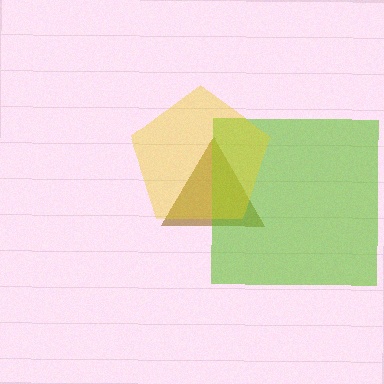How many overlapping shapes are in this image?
There are 3 overlapping shapes in the image.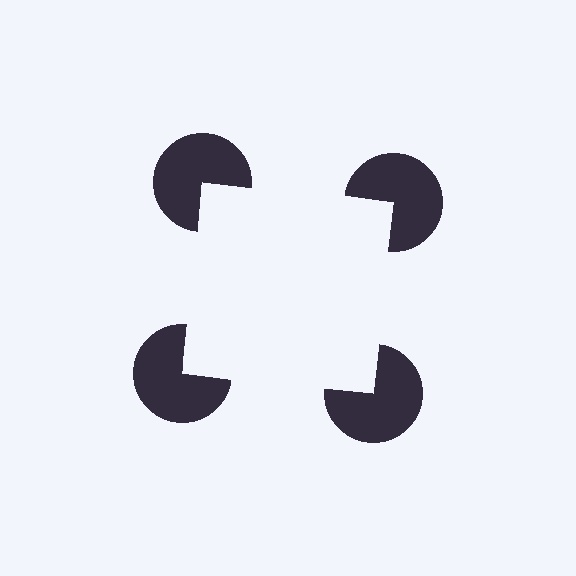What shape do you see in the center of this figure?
An illusory square — its edges are inferred from the aligned wedge cuts in the pac-man discs, not physically drawn.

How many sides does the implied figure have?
4 sides.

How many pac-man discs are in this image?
There are 4 — one at each vertex of the illusory square.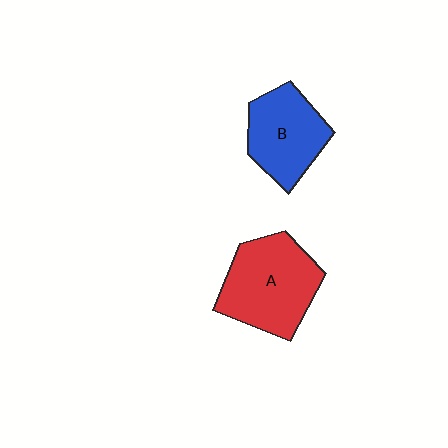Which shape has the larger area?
Shape A (red).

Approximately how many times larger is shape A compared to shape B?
Approximately 1.3 times.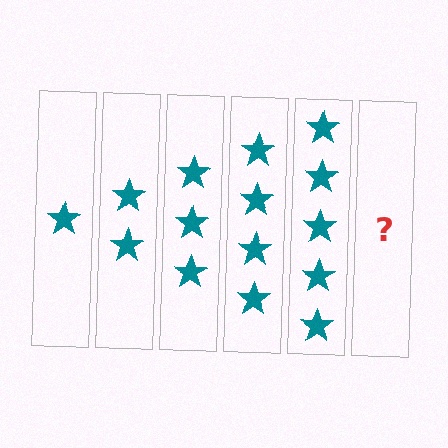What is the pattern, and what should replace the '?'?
The pattern is that each step adds one more star. The '?' should be 6 stars.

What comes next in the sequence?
The next element should be 6 stars.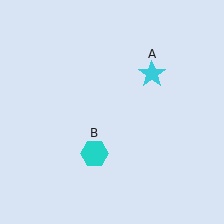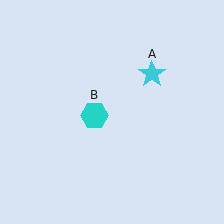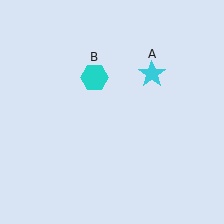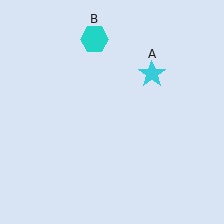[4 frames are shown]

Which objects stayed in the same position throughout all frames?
Cyan star (object A) remained stationary.